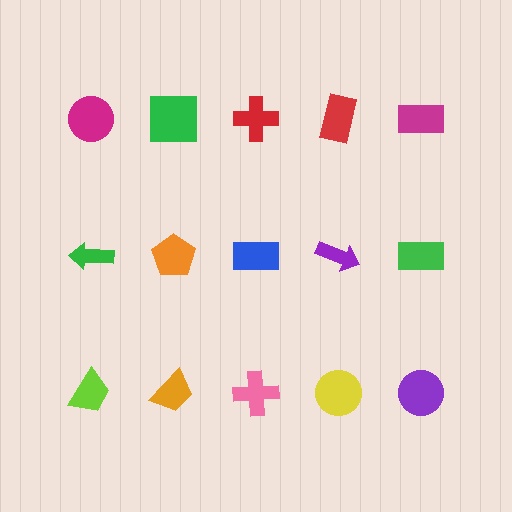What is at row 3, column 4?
A yellow circle.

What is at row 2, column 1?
A green arrow.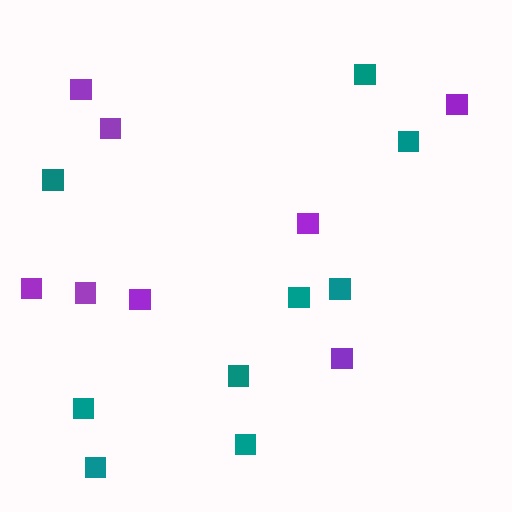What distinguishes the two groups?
There are 2 groups: one group of purple squares (8) and one group of teal squares (9).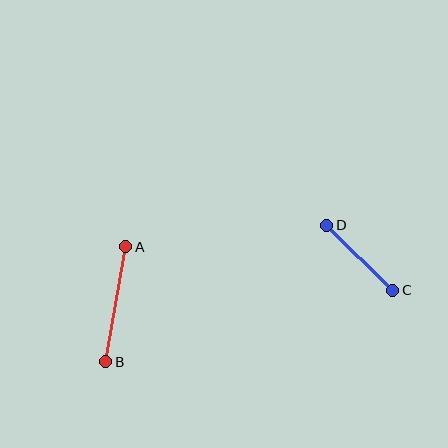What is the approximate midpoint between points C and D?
The midpoint is at approximately (360, 258) pixels.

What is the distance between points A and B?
The distance is approximately 116 pixels.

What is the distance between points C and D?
The distance is approximately 93 pixels.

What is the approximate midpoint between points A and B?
The midpoint is at approximately (116, 304) pixels.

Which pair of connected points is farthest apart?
Points A and B are farthest apart.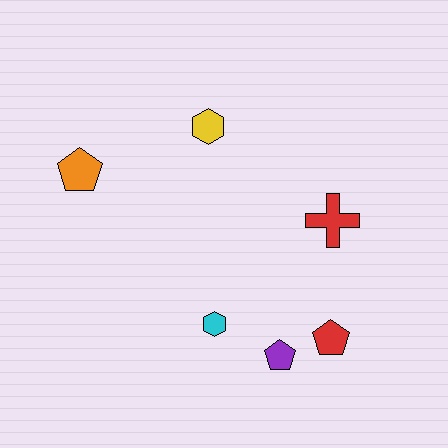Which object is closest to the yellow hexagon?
The orange pentagon is closest to the yellow hexagon.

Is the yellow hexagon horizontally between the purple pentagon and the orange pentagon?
Yes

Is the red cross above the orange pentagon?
No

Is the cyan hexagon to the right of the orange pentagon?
Yes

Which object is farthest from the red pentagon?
The orange pentagon is farthest from the red pentagon.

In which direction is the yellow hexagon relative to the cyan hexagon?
The yellow hexagon is above the cyan hexagon.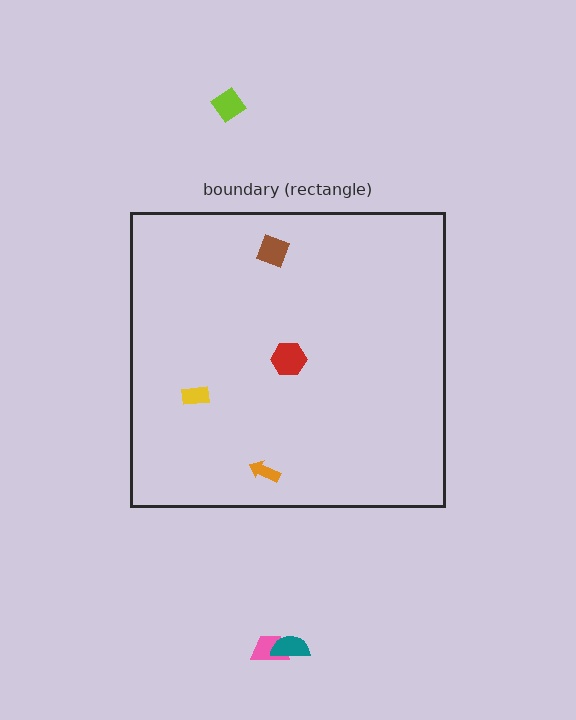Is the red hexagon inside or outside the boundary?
Inside.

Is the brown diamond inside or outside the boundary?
Inside.